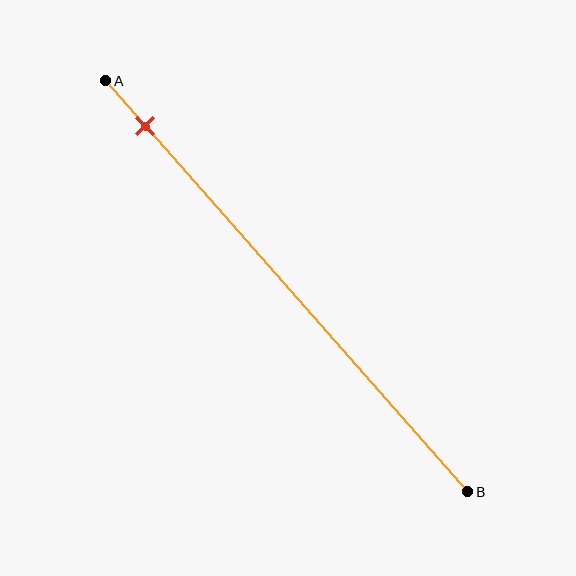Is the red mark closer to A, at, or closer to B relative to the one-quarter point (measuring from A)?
The red mark is closer to point A than the one-quarter point of segment AB.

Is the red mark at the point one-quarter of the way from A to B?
No, the mark is at about 10% from A, not at the 25% one-quarter point.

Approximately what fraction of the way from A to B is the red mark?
The red mark is approximately 10% of the way from A to B.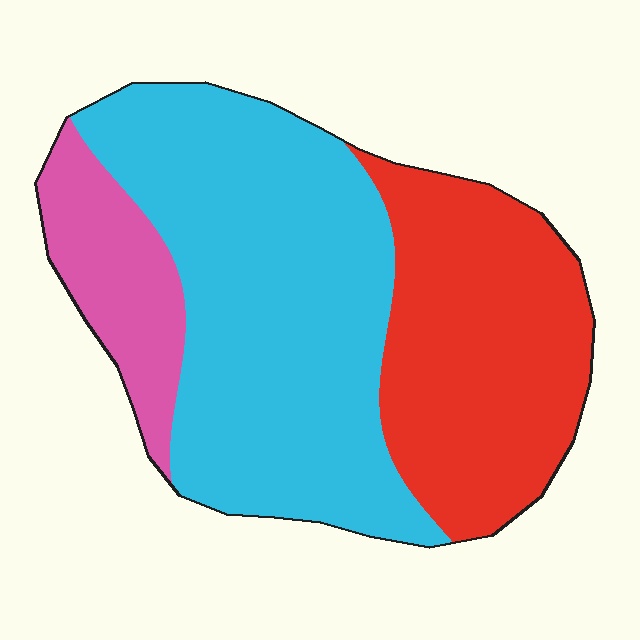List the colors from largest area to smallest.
From largest to smallest: cyan, red, pink.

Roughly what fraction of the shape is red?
Red takes up about one third (1/3) of the shape.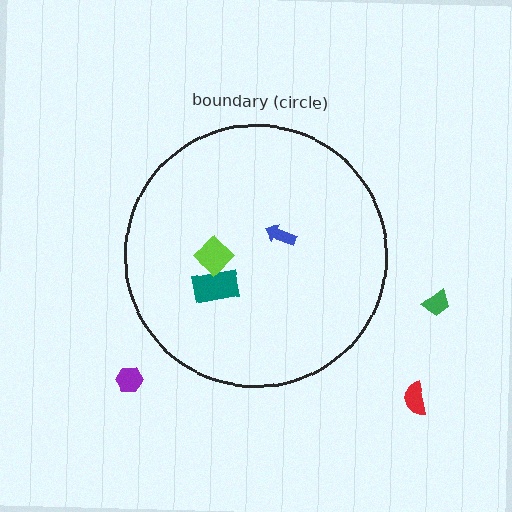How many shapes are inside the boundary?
3 inside, 3 outside.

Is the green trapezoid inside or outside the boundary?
Outside.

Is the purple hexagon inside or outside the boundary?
Outside.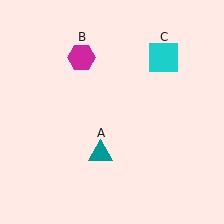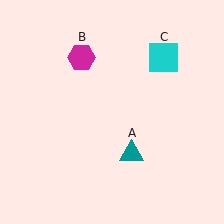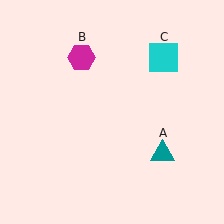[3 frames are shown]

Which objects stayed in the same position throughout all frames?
Magenta hexagon (object B) and cyan square (object C) remained stationary.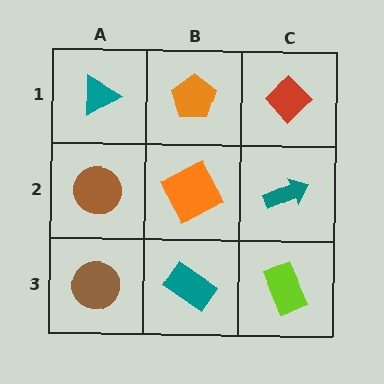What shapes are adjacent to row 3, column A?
A brown circle (row 2, column A), a teal rectangle (row 3, column B).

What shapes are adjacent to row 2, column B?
An orange pentagon (row 1, column B), a teal rectangle (row 3, column B), a brown circle (row 2, column A), a teal arrow (row 2, column C).